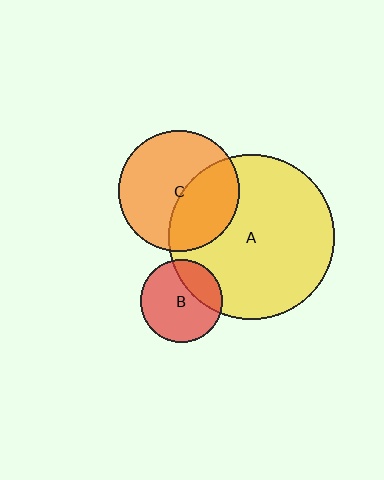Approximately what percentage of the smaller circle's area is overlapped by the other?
Approximately 40%.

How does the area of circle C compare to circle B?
Approximately 2.2 times.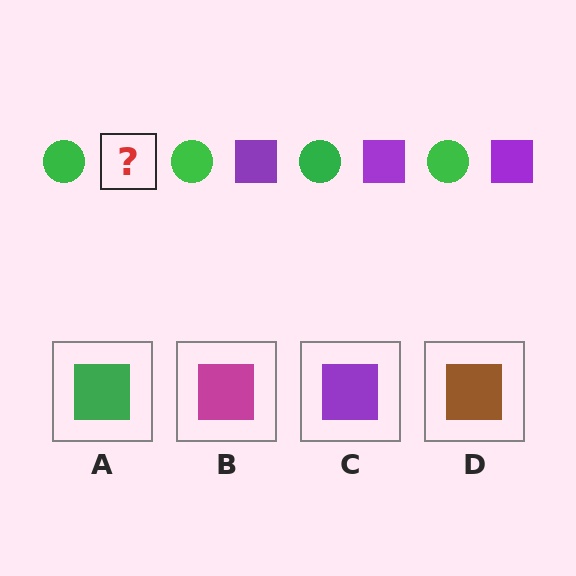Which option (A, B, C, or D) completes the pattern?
C.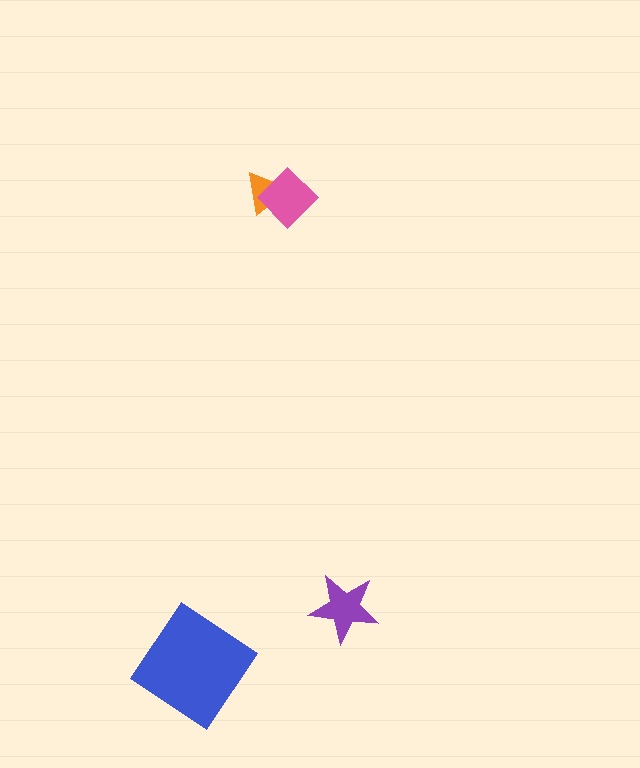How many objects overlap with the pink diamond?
1 object overlaps with the pink diamond.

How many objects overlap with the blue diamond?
0 objects overlap with the blue diamond.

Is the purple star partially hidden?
No, no other shape covers it.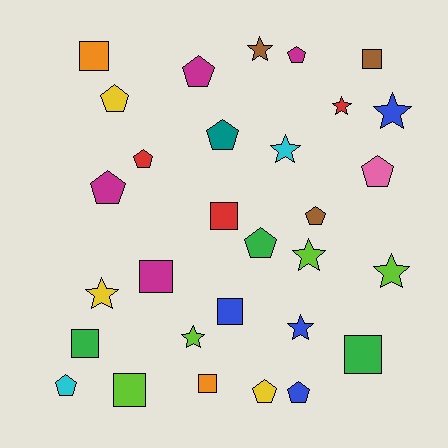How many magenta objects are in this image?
There are 4 magenta objects.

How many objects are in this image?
There are 30 objects.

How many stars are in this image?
There are 9 stars.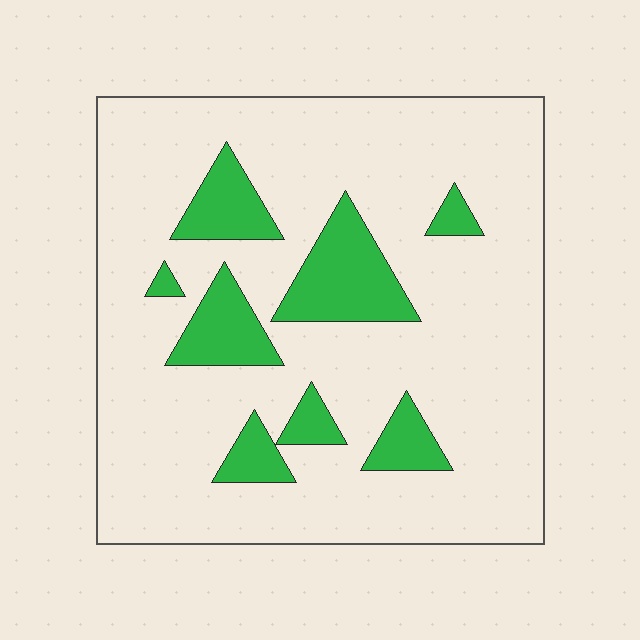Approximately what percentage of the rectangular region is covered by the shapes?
Approximately 15%.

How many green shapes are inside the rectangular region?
8.